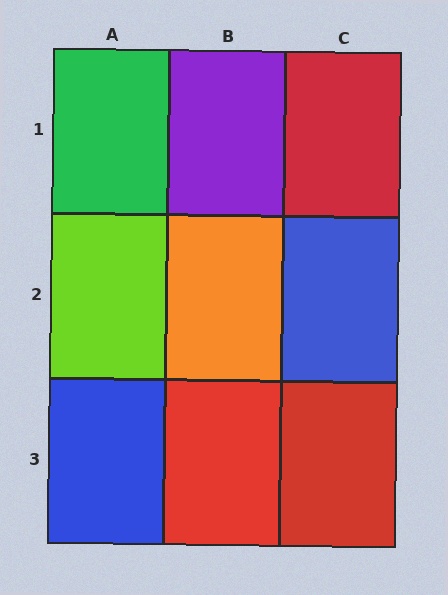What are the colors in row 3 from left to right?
Blue, red, red.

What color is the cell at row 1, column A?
Green.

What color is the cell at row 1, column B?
Purple.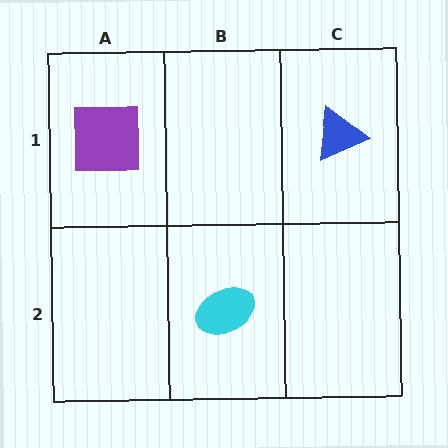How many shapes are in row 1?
2 shapes.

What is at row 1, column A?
A purple square.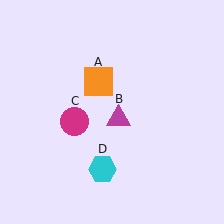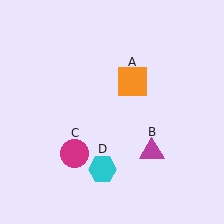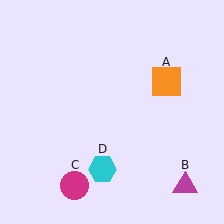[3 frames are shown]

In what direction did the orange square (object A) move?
The orange square (object A) moved right.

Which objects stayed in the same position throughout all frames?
Cyan hexagon (object D) remained stationary.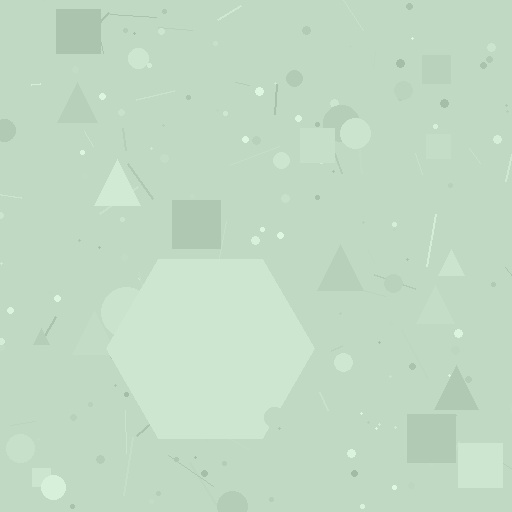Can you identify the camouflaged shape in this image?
The camouflaged shape is a hexagon.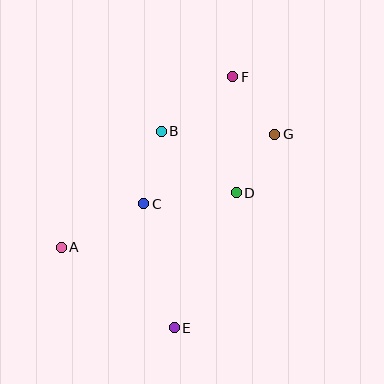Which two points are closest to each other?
Points D and G are closest to each other.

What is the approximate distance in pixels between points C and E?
The distance between C and E is approximately 128 pixels.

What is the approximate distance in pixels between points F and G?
The distance between F and G is approximately 71 pixels.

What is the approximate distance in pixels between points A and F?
The distance between A and F is approximately 242 pixels.